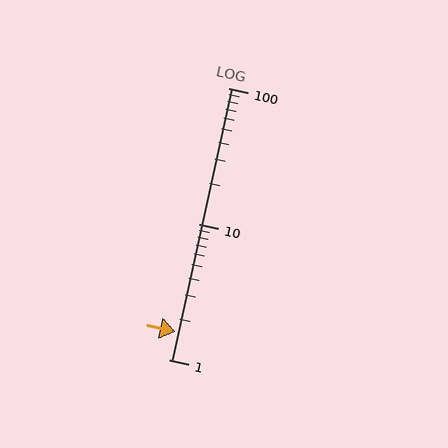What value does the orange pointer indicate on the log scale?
The pointer indicates approximately 1.6.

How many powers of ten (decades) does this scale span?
The scale spans 2 decades, from 1 to 100.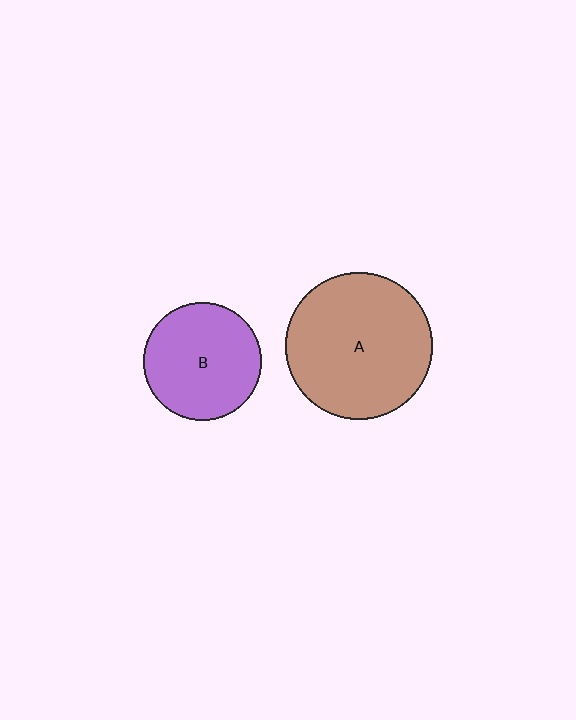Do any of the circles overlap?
No, none of the circles overlap.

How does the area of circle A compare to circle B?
Approximately 1.6 times.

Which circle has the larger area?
Circle A (brown).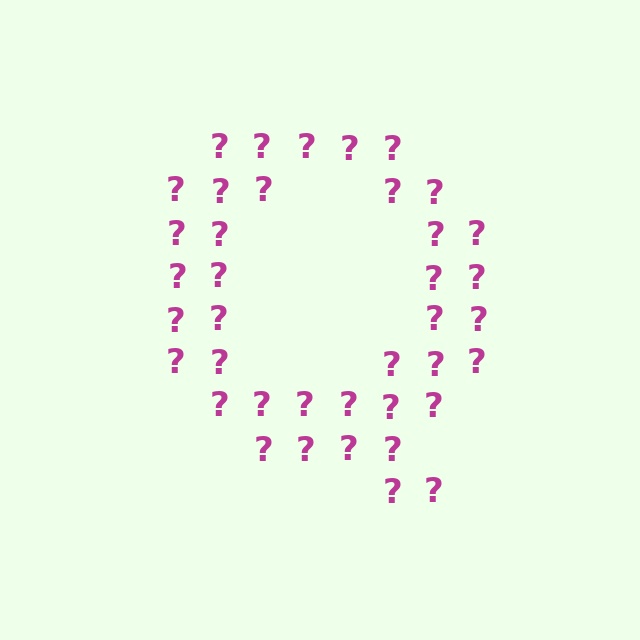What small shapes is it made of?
It is made of small question marks.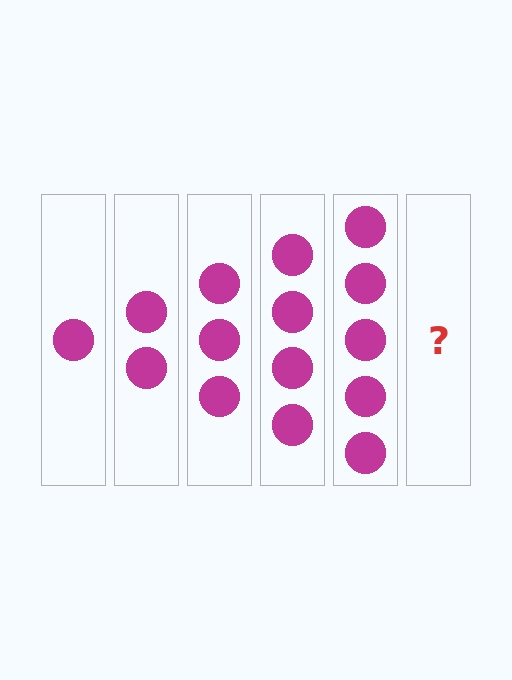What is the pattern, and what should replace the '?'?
The pattern is that each step adds one more circle. The '?' should be 6 circles.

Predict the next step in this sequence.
The next step is 6 circles.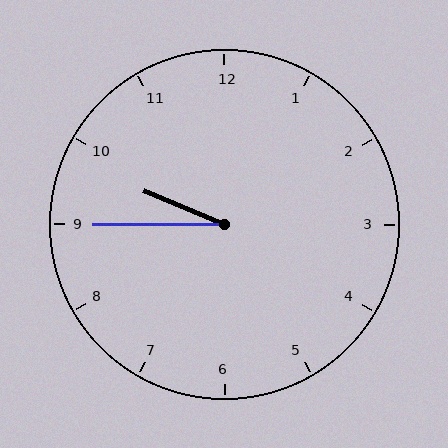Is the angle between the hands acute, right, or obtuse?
It is acute.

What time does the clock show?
9:45.